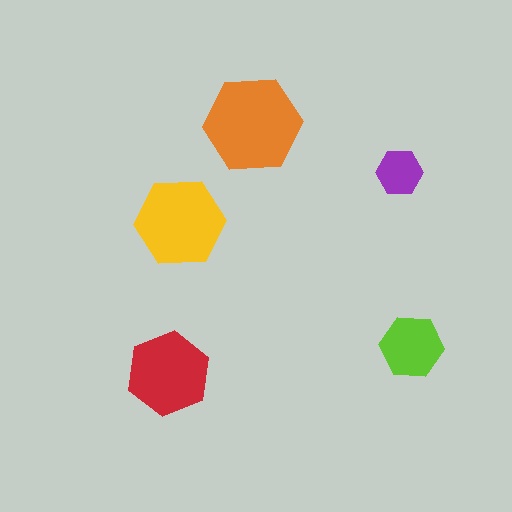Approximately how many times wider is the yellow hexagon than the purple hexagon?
About 2 times wider.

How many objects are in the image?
There are 5 objects in the image.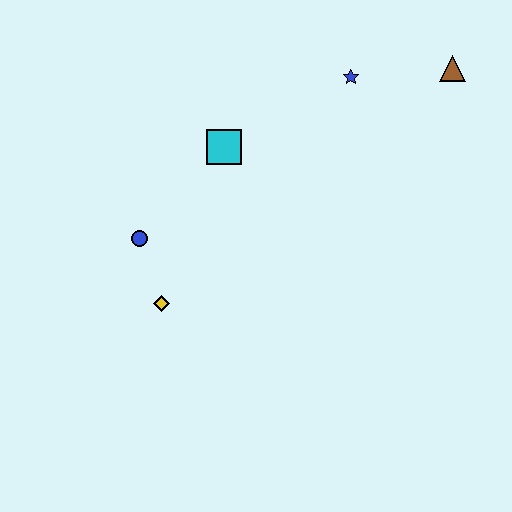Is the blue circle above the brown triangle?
No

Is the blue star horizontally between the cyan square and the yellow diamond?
No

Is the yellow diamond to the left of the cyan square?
Yes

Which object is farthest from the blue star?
The yellow diamond is farthest from the blue star.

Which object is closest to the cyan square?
The blue circle is closest to the cyan square.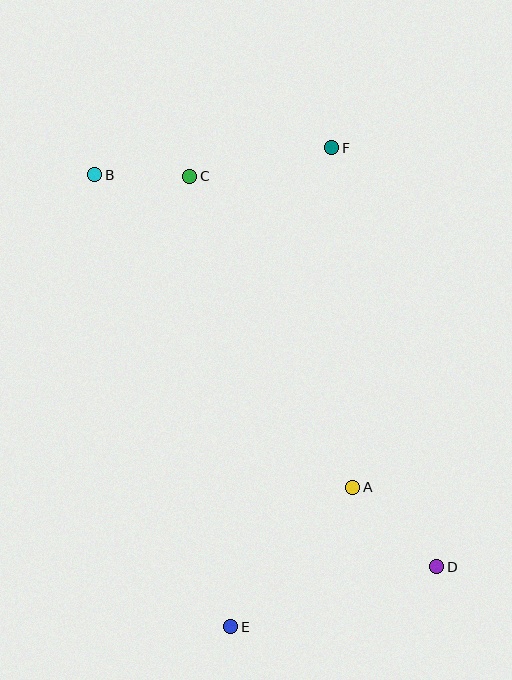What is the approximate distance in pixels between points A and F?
The distance between A and F is approximately 340 pixels.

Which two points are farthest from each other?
Points B and D are farthest from each other.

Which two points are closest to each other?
Points B and C are closest to each other.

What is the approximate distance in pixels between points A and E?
The distance between A and E is approximately 186 pixels.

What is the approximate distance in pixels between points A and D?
The distance between A and D is approximately 116 pixels.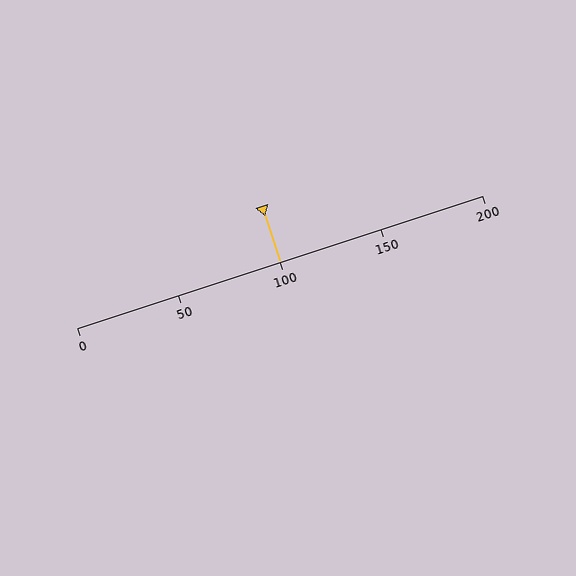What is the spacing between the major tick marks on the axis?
The major ticks are spaced 50 apart.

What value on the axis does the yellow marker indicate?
The marker indicates approximately 100.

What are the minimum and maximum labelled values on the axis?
The axis runs from 0 to 200.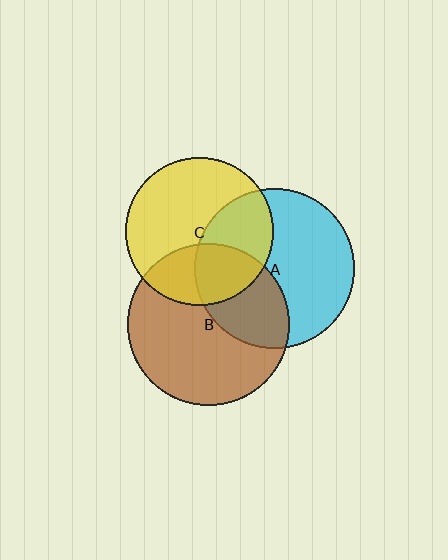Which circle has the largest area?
Circle B (brown).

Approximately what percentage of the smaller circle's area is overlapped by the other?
Approximately 35%.